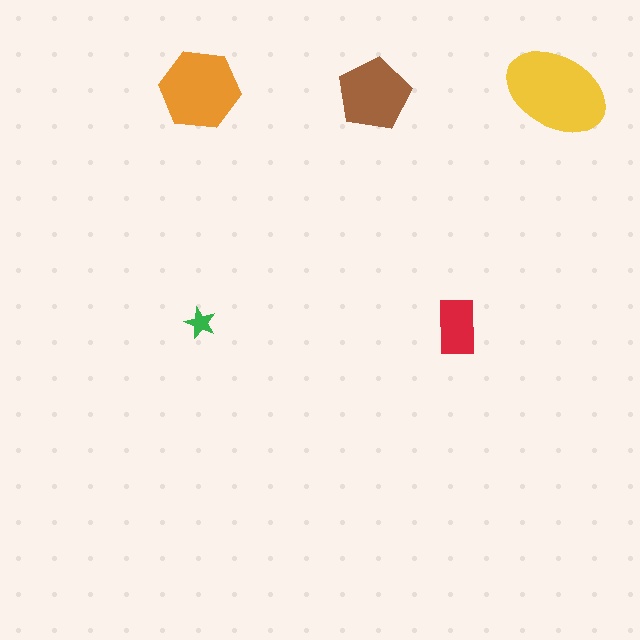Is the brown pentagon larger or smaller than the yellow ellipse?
Smaller.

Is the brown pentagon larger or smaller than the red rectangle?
Larger.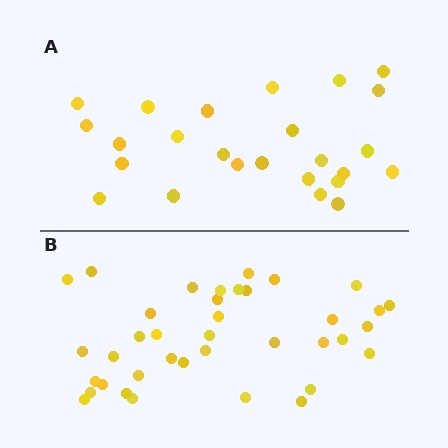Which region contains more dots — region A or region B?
Region B (the bottom region) has more dots.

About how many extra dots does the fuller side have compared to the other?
Region B has approximately 15 more dots than region A.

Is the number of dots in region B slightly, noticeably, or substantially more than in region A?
Region B has substantially more. The ratio is roughly 1.5 to 1.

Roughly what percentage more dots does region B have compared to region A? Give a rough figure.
About 50% more.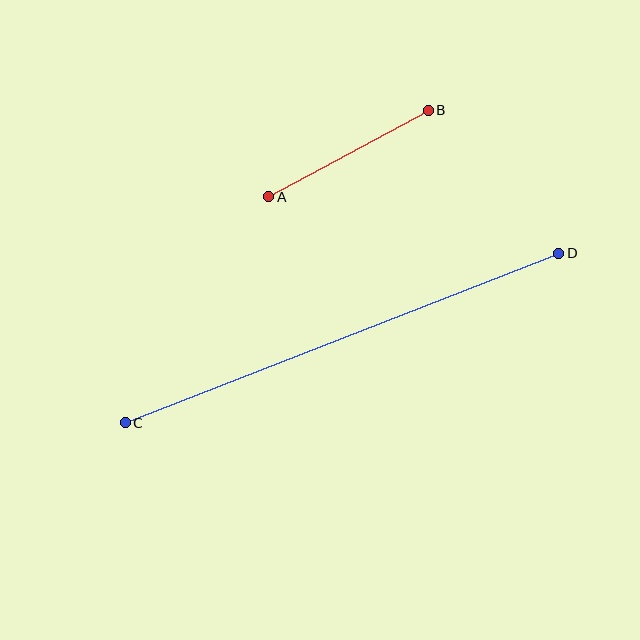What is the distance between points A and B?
The distance is approximately 182 pixels.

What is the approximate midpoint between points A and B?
The midpoint is at approximately (348, 154) pixels.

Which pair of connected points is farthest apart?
Points C and D are farthest apart.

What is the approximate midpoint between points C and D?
The midpoint is at approximately (342, 338) pixels.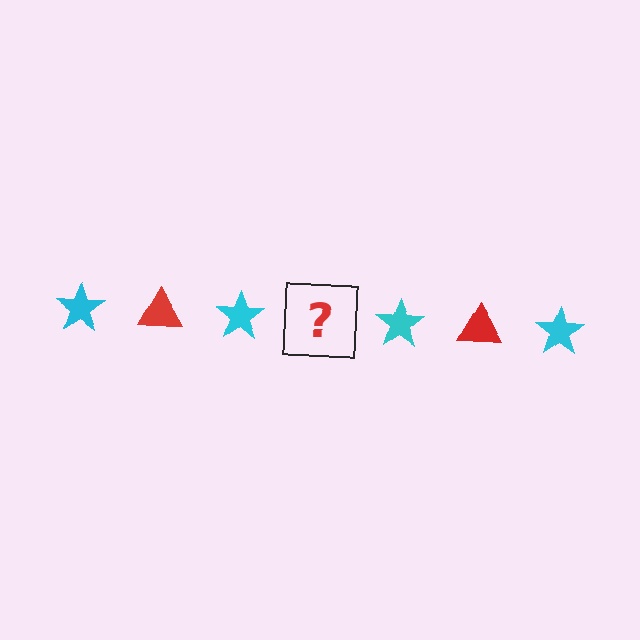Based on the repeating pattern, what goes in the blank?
The blank should be a red triangle.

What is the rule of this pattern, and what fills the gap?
The rule is that the pattern alternates between cyan star and red triangle. The gap should be filled with a red triangle.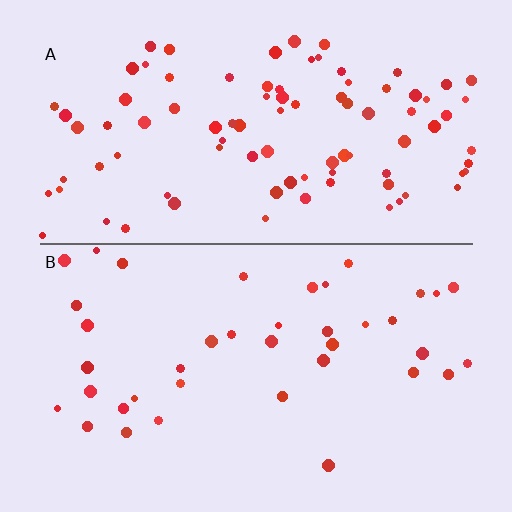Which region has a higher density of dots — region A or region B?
A (the top).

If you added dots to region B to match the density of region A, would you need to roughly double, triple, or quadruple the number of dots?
Approximately double.